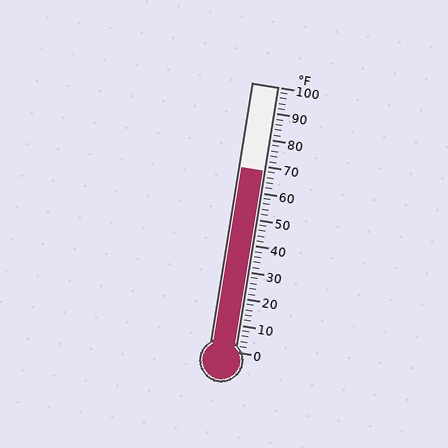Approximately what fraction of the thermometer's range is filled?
The thermometer is filled to approximately 70% of its range.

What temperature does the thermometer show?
The thermometer shows approximately 68°F.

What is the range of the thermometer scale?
The thermometer scale ranges from 0°F to 100°F.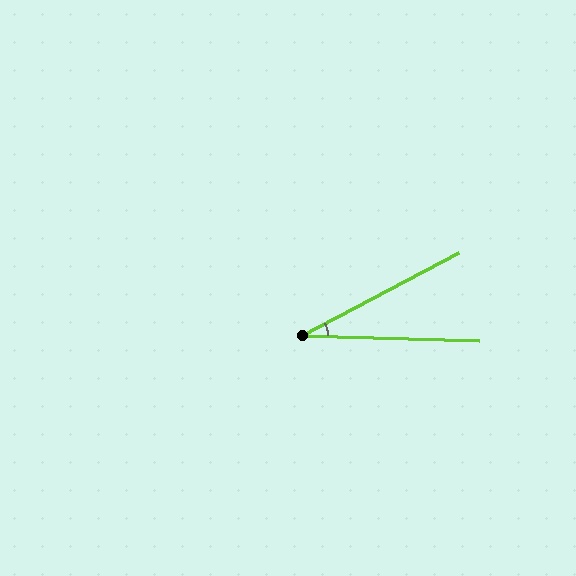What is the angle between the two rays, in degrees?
Approximately 30 degrees.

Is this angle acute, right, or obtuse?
It is acute.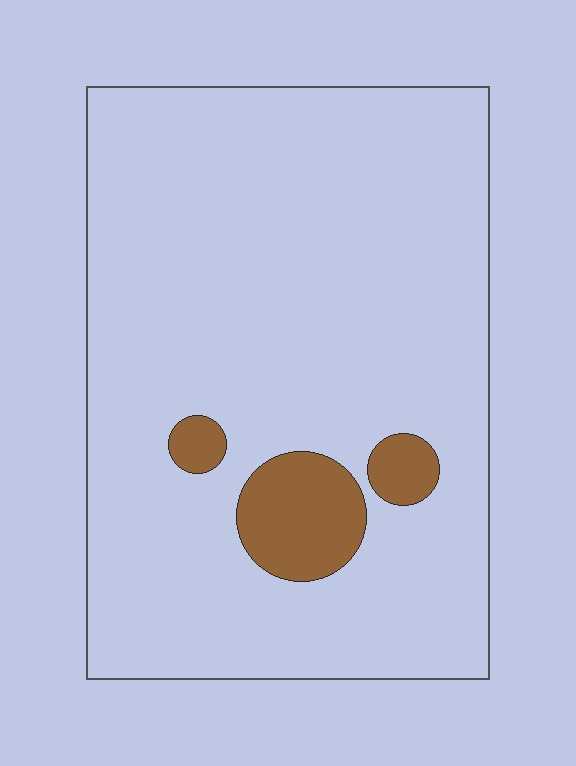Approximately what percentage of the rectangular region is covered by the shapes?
Approximately 10%.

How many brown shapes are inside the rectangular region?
3.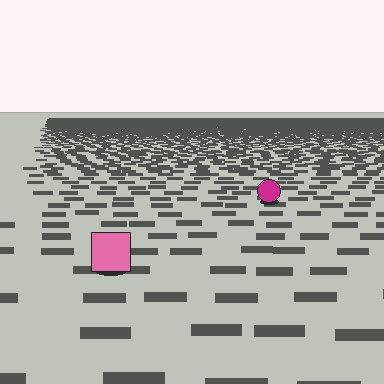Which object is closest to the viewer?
The pink square is closest. The texture marks near it are larger and more spread out.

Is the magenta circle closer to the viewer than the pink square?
No. The pink square is closer — you can tell from the texture gradient: the ground texture is coarser near it.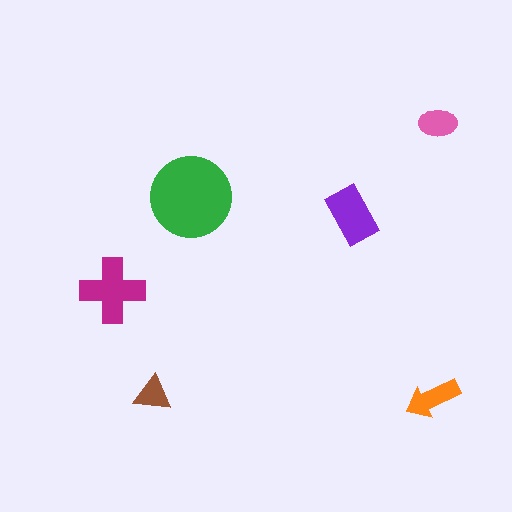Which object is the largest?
The green circle.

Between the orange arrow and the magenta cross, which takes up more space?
The magenta cross.